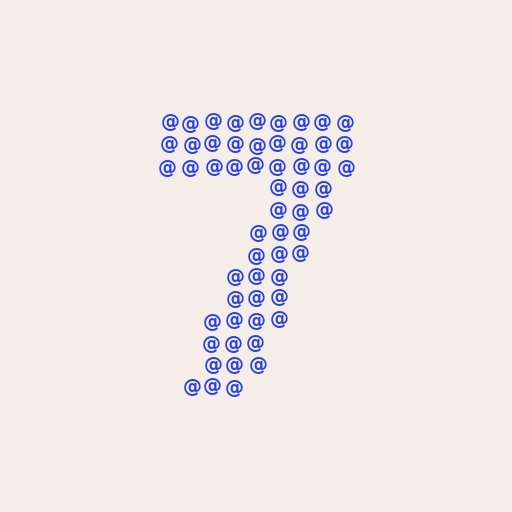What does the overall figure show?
The overall figure shows the digit 7.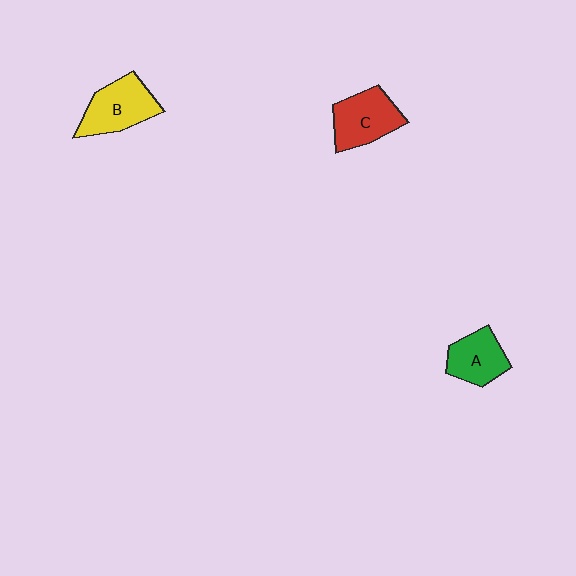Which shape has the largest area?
Shape B (yellow).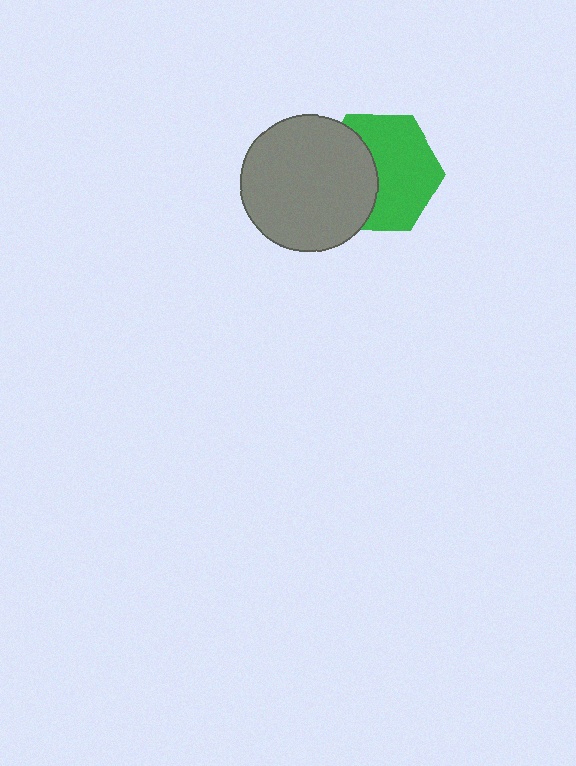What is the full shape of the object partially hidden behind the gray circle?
The partially hidden object is a green hexagon.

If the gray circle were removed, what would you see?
You would see the complete green hexagon.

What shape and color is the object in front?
The object in front is a gray circle.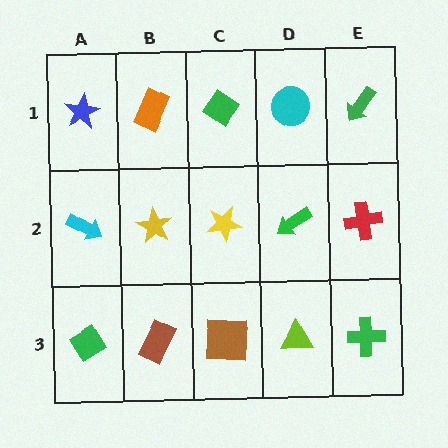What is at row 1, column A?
A blue star.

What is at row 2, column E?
A red cross.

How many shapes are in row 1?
5 shapes.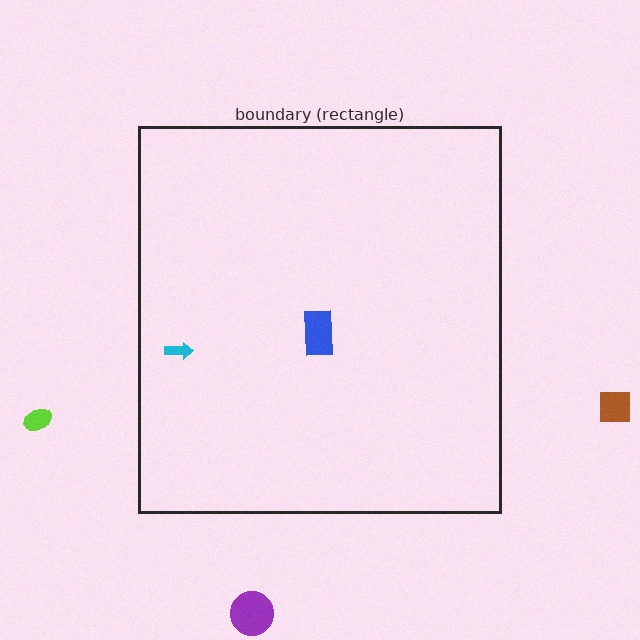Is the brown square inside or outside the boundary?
Outside.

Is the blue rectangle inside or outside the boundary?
Inside.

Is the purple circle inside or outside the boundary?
Outside.